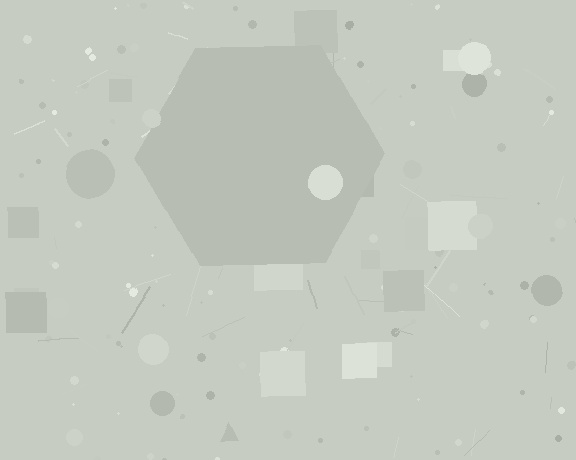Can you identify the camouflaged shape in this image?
The camouflaged shape is a hexagon.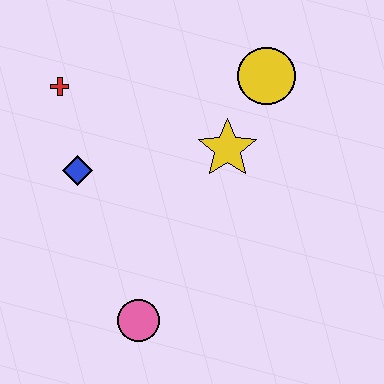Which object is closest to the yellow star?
The yellow circle is closest to the yellow star.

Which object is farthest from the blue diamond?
The yellow circle is farthest from the blue diamond.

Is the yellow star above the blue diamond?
Yes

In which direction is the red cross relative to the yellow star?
The red cross is to the left of the yellow star.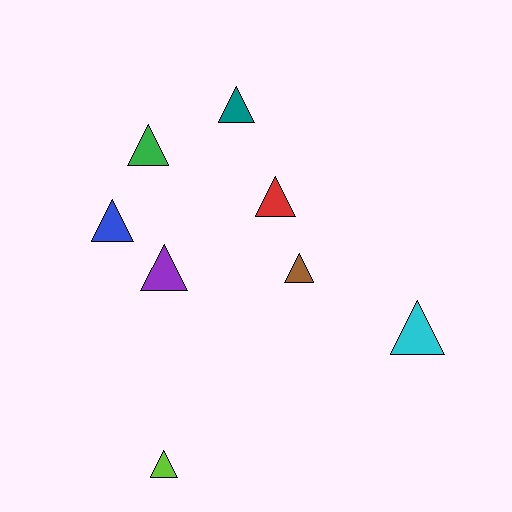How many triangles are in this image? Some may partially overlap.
There are 8 triangles.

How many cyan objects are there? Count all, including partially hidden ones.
There is 1 cyan object.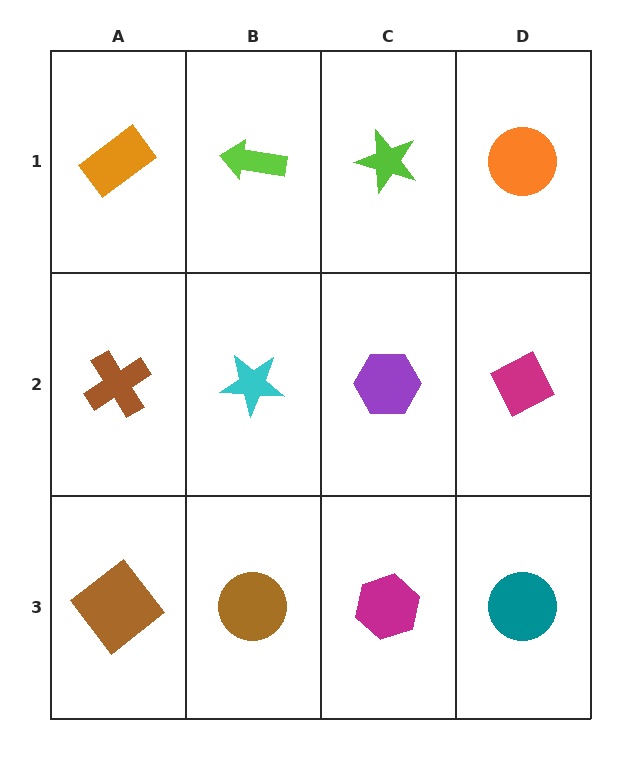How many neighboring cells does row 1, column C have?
3.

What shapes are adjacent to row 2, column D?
An orange circle (row 1, column D), a teal circle (row 3, column D), a purple hexagon (row 2, column C).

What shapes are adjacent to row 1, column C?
A purple hexagon (row 2, column C), a lime arrow (row 1, column B), an orange circle (row 1, column D).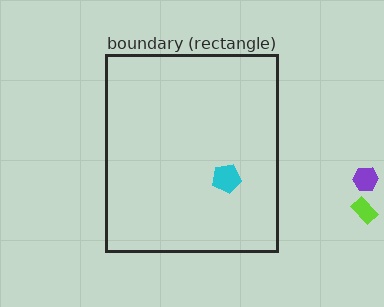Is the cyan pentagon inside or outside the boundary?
Inside.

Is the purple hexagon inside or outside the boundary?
Outside.